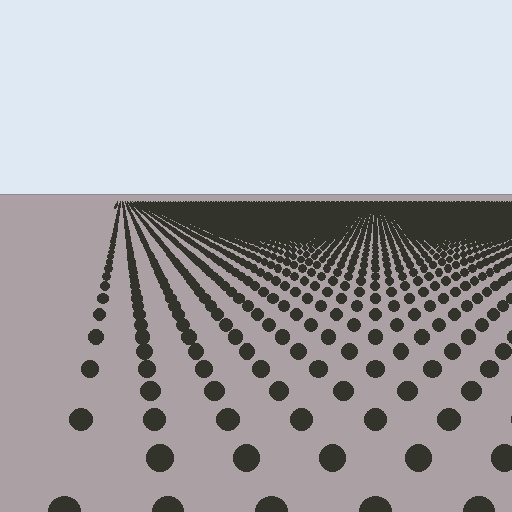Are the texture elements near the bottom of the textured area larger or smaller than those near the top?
Larger. Near the bottom, elements are closer to the viewer and appear at a bigger on-screen size.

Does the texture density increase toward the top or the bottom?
Density increases toward the top.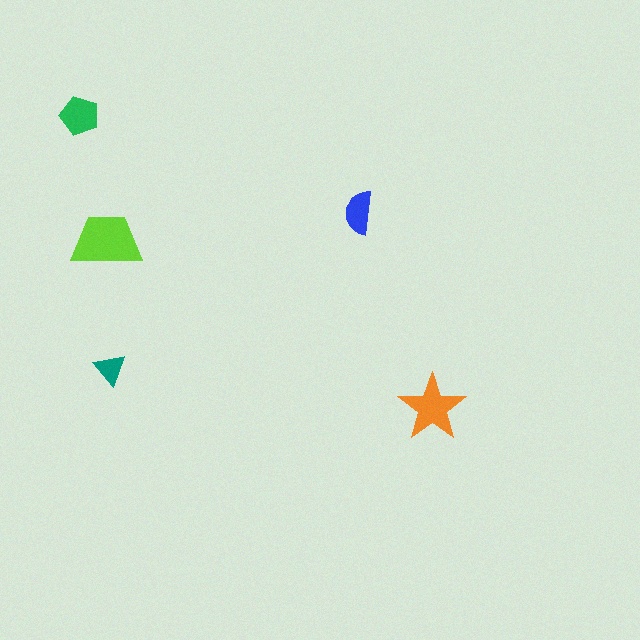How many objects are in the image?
There are 5 objects in the image.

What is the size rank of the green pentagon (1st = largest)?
3rd.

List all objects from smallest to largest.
The teal triangle, the blue semicircle, the green pentagon, the orange star, the lime trapezoid.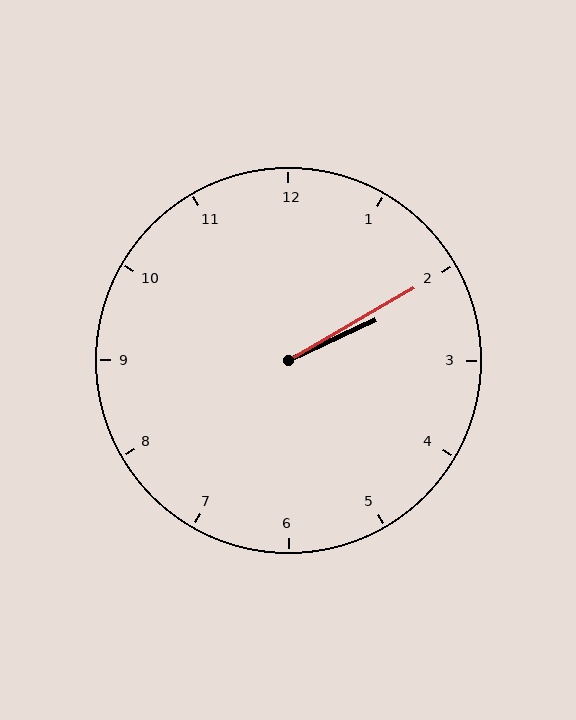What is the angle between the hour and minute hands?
Approximately 5 degrees.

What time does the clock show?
2:10.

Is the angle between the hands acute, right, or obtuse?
It is acute.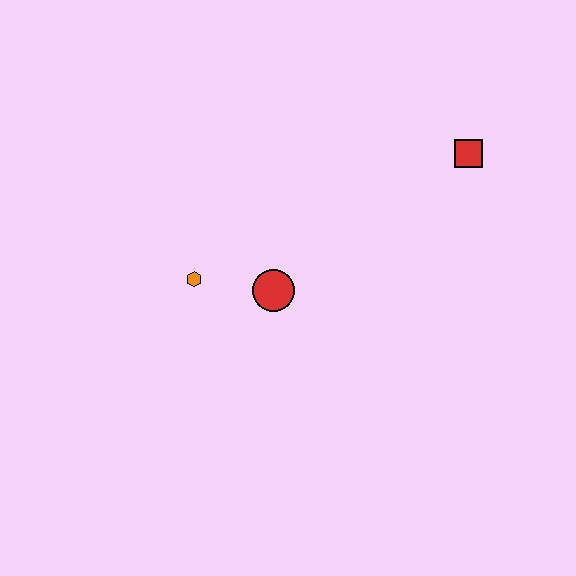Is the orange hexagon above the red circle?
Yes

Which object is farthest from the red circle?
The red square is farthest from the red circle.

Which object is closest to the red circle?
The orange hexagon is closest to the red circle.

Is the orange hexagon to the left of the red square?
Yes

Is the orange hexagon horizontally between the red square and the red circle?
No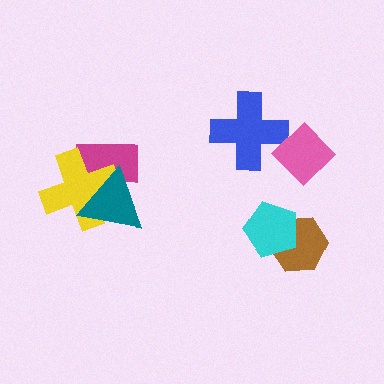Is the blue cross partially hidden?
Yes, it is partially covered by another shape.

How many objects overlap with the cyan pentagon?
1 object overlaps with the cyan pentagon.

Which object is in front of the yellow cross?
The teal triangle is in front of the yellow cross.